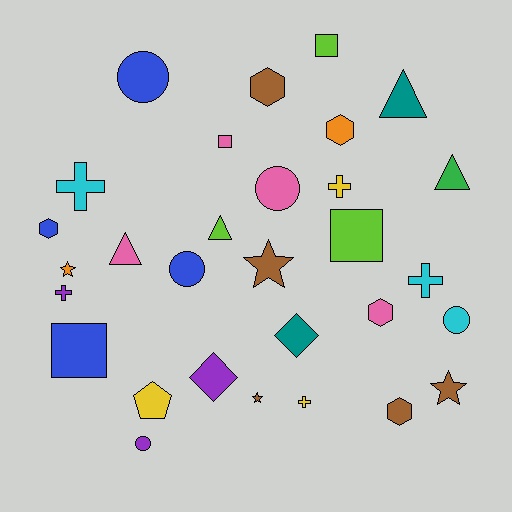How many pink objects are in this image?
There are 4 pink objects.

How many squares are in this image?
There are 4 squares.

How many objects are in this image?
There are 30 objects.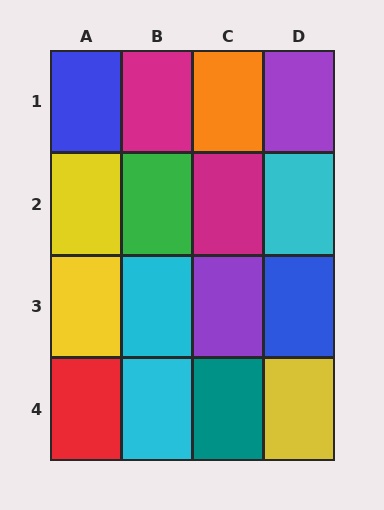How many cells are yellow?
3 cells are yellow.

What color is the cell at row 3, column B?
Cyan.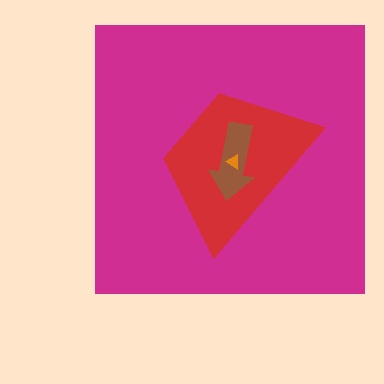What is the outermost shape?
The magenta square.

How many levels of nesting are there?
4.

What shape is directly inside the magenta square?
The red trapezoid.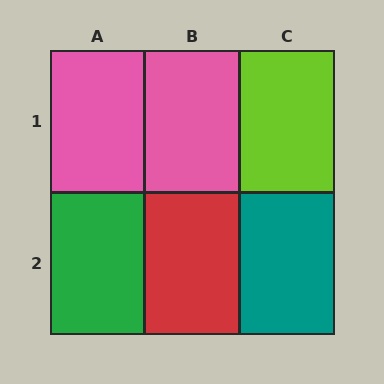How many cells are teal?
1 cell is teal.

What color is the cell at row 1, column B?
Pink.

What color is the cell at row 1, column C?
Lime.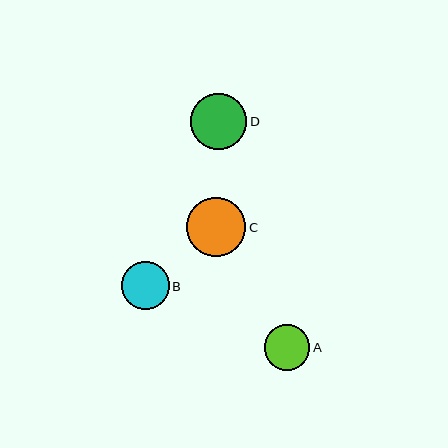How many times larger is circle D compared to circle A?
Circle D is approximately 1.2 times the size of circle A.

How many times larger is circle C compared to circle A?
Circle C is approximately 1.3 times the size of circle A.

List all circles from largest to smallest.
From largest to smallest: C, D, B, A.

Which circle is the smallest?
Circle A is the smallest with a size of approximately 45 pixels.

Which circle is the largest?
Circle C is the largest with a size of approximately 59 pixels.